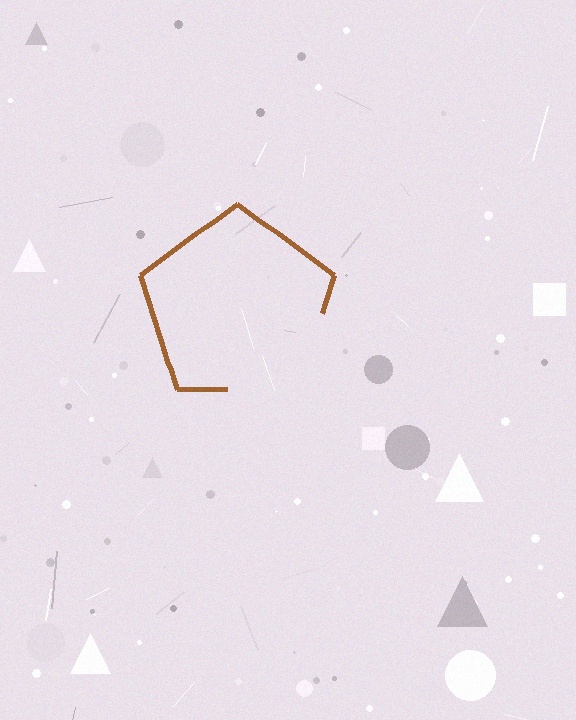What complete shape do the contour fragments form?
The contour fragments form a pentagon.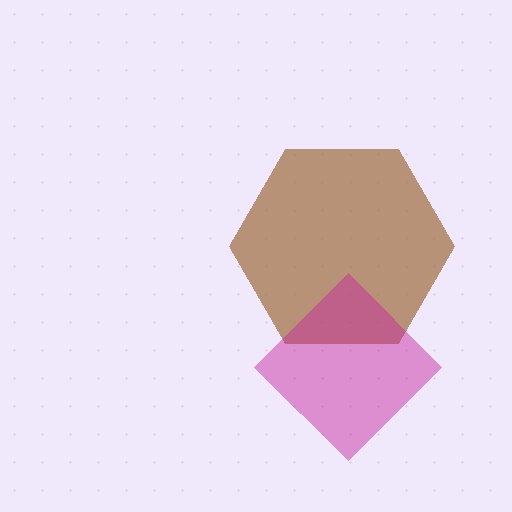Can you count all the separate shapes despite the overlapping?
Yes, there are 2 separate shapes.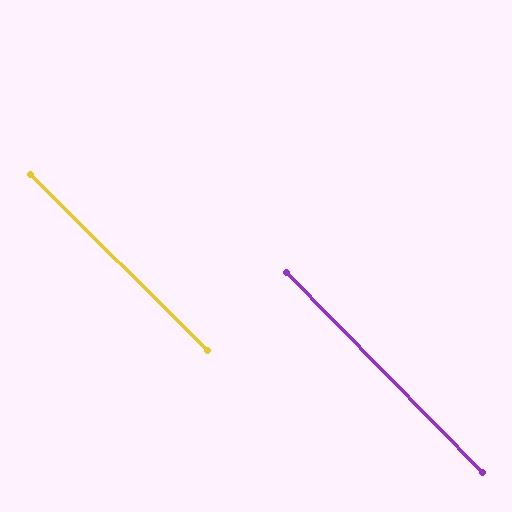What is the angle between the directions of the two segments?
Approximately 1 degree.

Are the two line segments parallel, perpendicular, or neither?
Parallel — their directions differ by only 0.8°.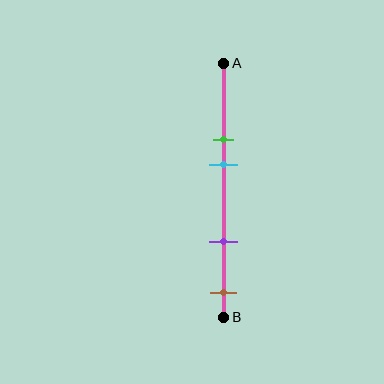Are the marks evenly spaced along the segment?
No, the marks are not evenly spaced.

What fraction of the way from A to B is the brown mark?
The brown mark is approximately 90% (0.9) of the way from A to B.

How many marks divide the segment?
There are 4 marks dividing the segment.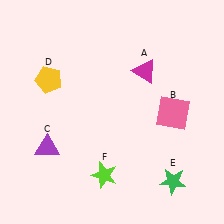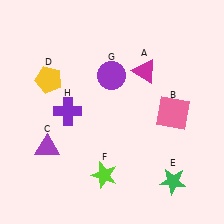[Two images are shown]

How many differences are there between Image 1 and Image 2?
There are 2 differences between the two images.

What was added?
A purple circle (G), a purple cross (H) were added in Image 2.